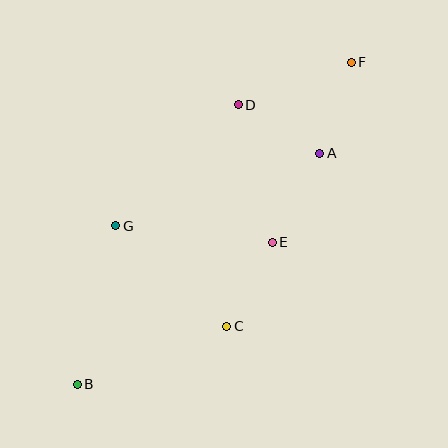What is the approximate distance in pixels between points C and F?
The distance between C and F is approximately 292 pixels.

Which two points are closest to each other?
Points A and D are closest to each other.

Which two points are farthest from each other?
Points B and F are farthest from each other.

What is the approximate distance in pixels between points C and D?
The distance between C and D is approximately 222 pixels.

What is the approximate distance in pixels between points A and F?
The distance between A and F is approximately 96 pixels.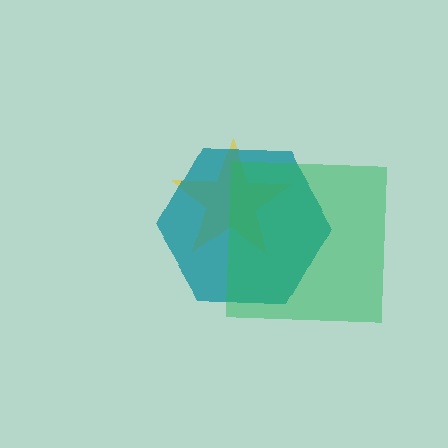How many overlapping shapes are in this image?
There are 3 overlapping shapes in the image.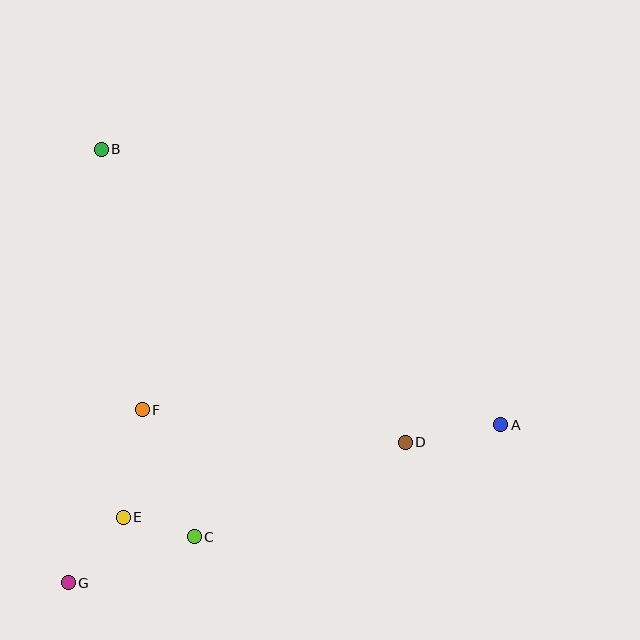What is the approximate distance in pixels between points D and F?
The distance between D and F is approximately 265 pixels.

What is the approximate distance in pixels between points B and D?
The distance between B and D is approximately 422 pixels.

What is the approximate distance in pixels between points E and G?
The distance between E and G is approximately 86 pixels.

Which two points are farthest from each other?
Points A and B are farthest from each other.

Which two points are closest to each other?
Points C and E are closest to each other.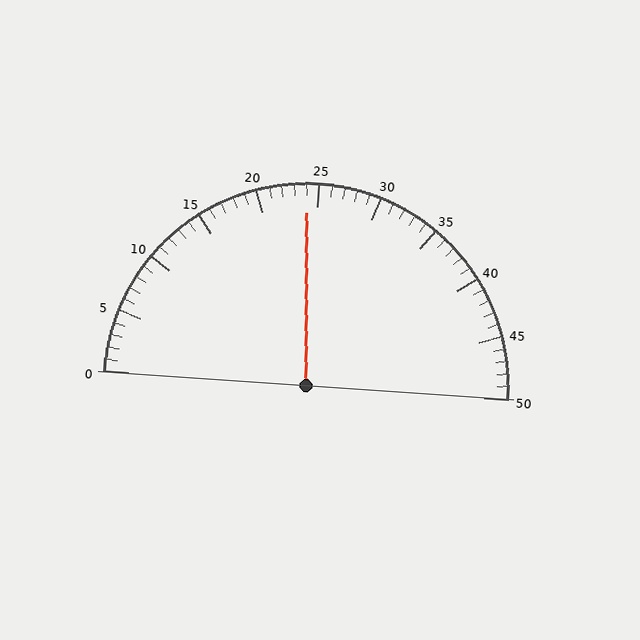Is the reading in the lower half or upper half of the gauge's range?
The reading is in the lower half of the range (0 to 50).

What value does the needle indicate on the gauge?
The needle indicates approximately 24.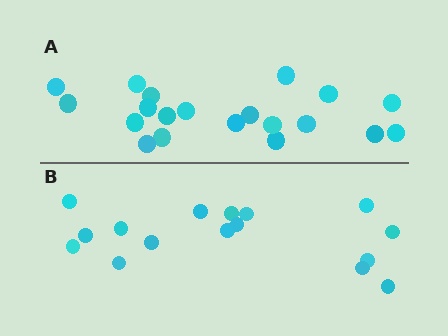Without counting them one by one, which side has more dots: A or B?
Region A (the top region) has more dots.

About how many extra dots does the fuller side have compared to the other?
Region A has about 4 more dots than region B.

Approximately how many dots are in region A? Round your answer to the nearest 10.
About 20 dots.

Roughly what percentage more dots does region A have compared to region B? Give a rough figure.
About 25% more.